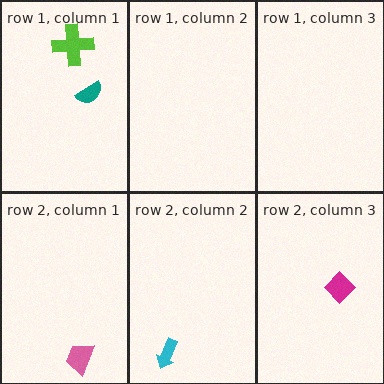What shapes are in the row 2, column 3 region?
The magenta diamond.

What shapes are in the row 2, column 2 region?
The cyan arrow.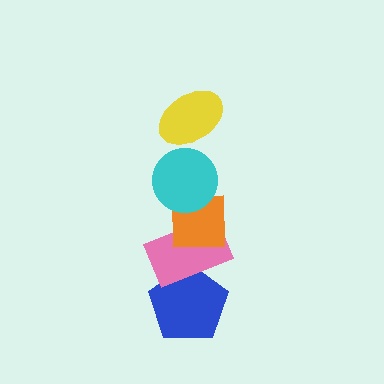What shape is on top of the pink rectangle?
The orange square is on top of the pink rectangle.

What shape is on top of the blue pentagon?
The pink rectangle is on top of the blue pentagon.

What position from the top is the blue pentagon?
The blue pentagon is 5th from the top.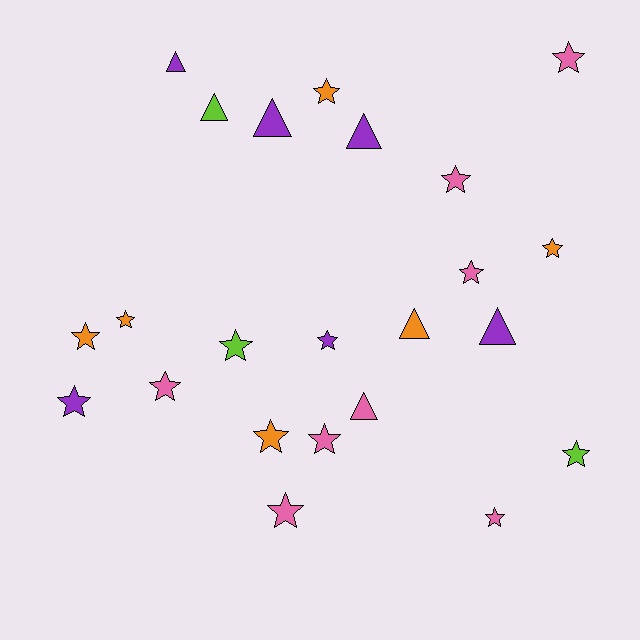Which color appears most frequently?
Pink, with 8 objects.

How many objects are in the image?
There are 23 objects.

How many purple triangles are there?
There are 4 purple triangles.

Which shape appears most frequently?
Star, with 16 objects.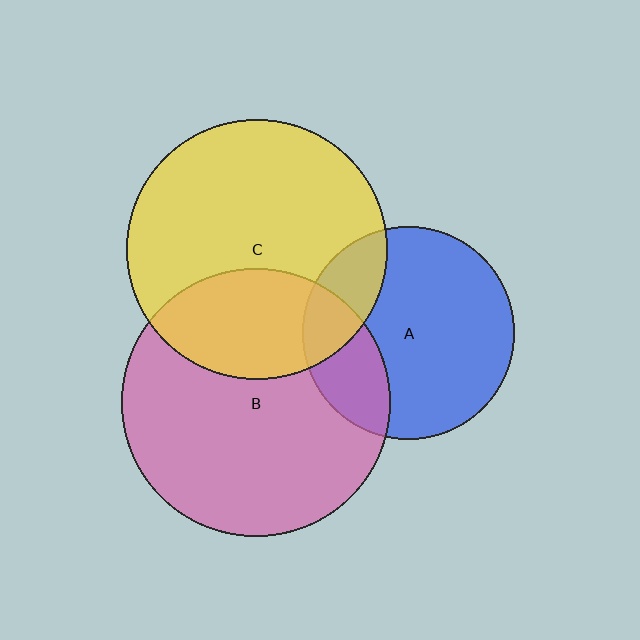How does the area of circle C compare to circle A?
Approximately 1.5 times.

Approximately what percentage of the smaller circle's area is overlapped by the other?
Approximately 30%.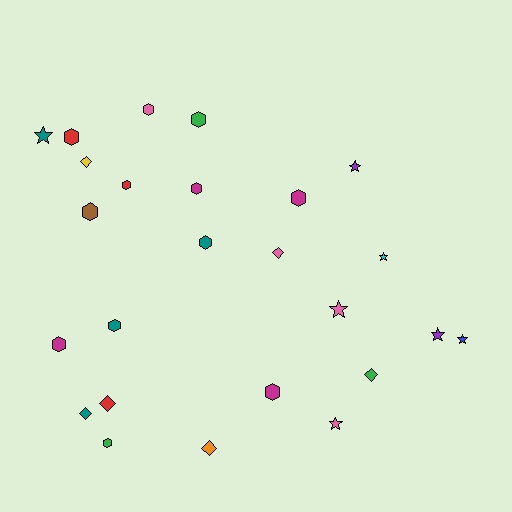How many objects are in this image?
There are 25 objects.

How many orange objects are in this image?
There is 1 orange object.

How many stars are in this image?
There are 7 stars.